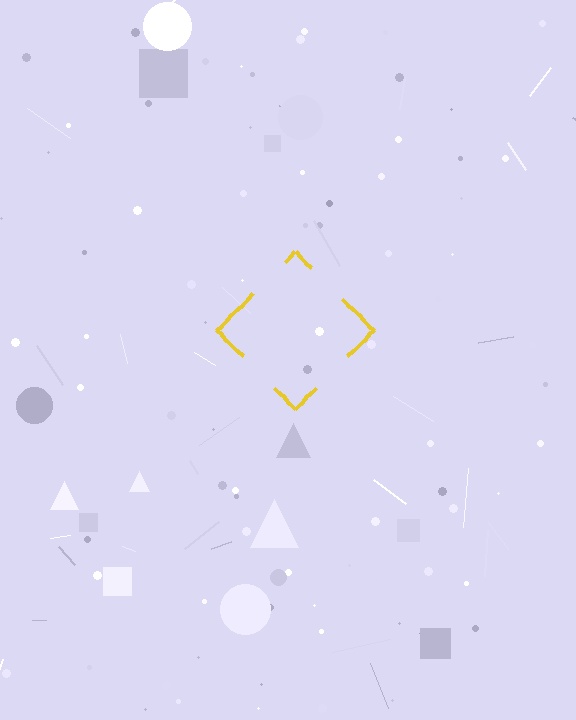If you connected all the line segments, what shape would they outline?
They would outline a diamond.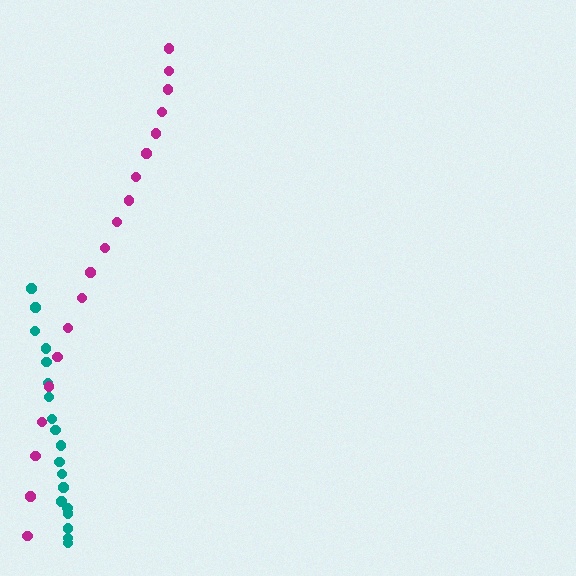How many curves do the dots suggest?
There are 2 distinct paths.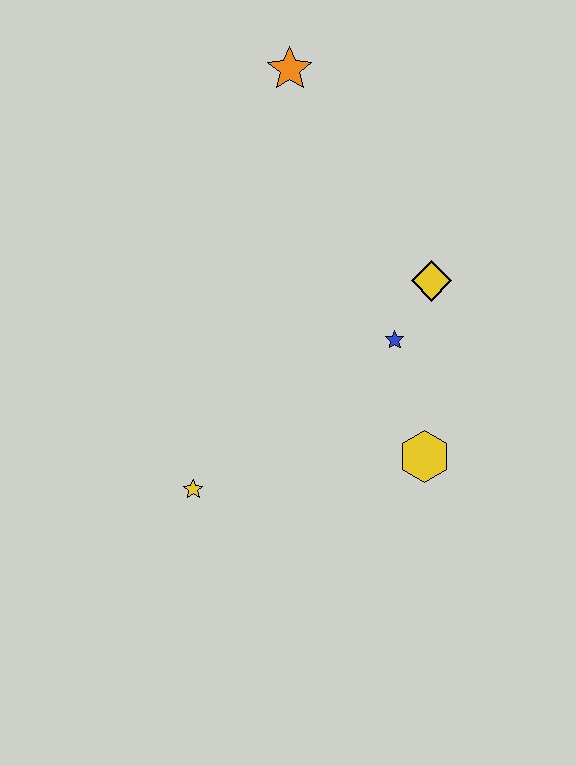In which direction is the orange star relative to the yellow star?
The orange star is above the yellow star.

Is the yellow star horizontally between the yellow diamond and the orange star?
No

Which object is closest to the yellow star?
The yellow hexagon is closest to the yellow star.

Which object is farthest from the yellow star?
The orange star is farthest from the yellow star.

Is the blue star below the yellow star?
No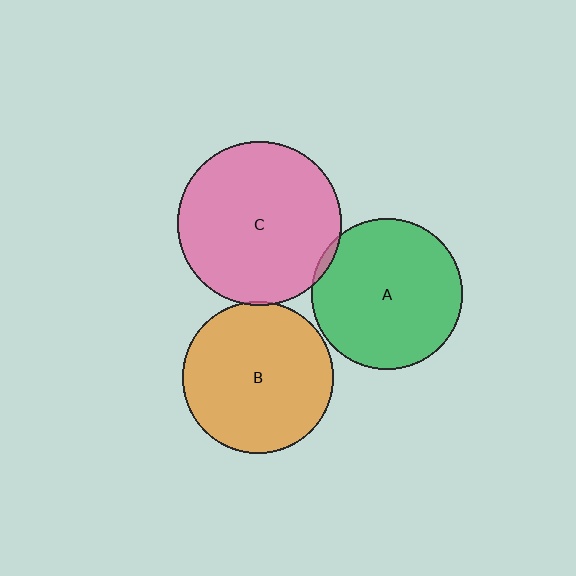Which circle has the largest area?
Circle C (pink).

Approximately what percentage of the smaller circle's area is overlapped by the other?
Approximately 5%.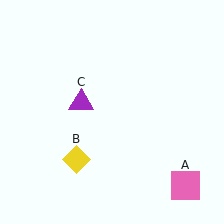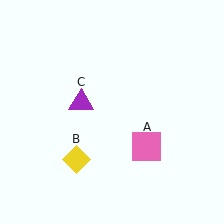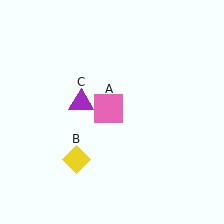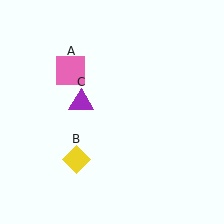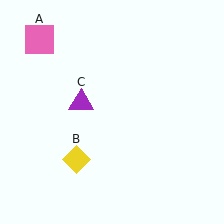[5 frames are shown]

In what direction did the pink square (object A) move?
The pink square (object A) moved up and to the left.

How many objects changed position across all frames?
1 object changed position: pink square (object A).